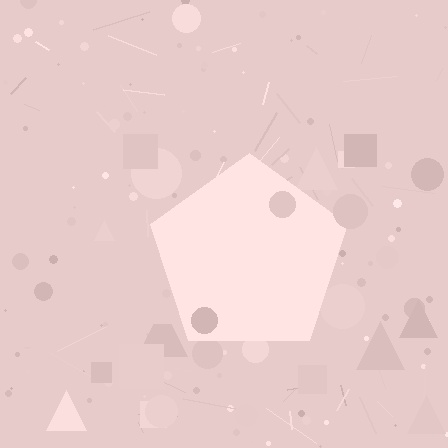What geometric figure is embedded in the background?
A pentagon is embedded in the background.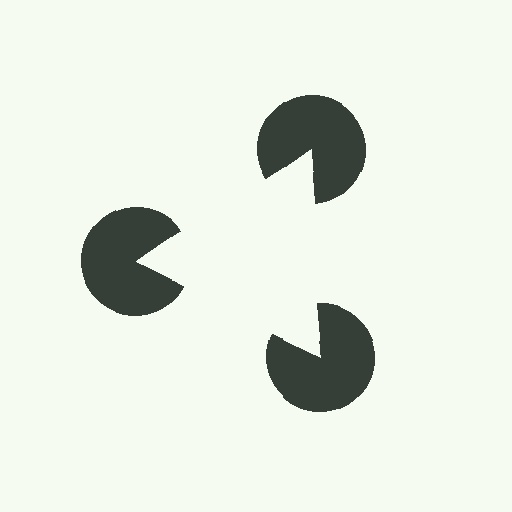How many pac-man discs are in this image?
There are 3 — one at each vertex of the illusory triangle.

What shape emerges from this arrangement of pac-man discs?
An illusory triangle — its edges are inferred from the aligned wedge cuts in the pac-man discs, not physically drawn.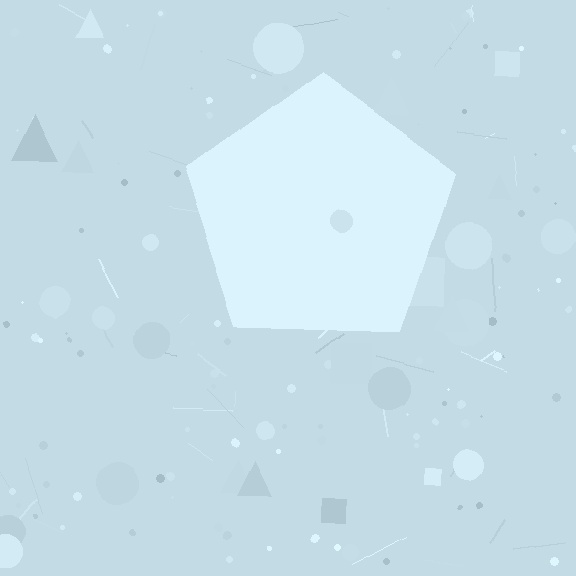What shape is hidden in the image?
A pentagon is hidden in the image.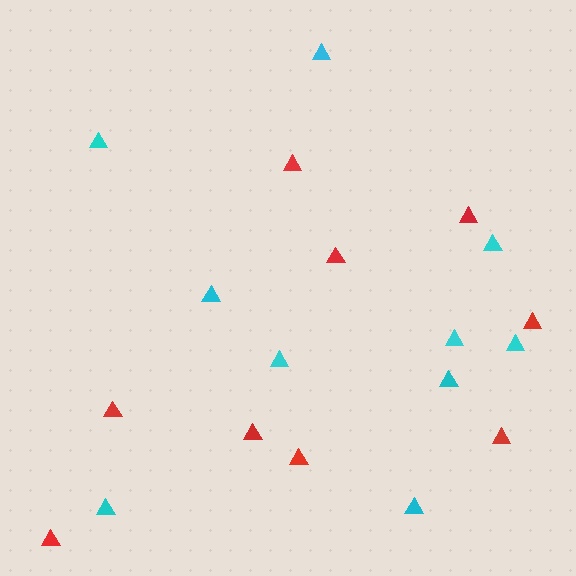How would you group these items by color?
There are 2 groups: one group of red triangles (9) and one group of cyan triangles (10).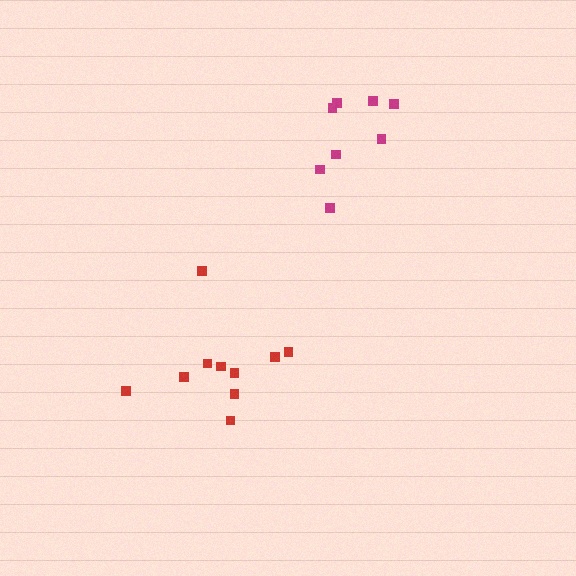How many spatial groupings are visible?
There are 2 spatial groupings.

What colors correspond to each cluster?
The clusters are colored: red, magenta.